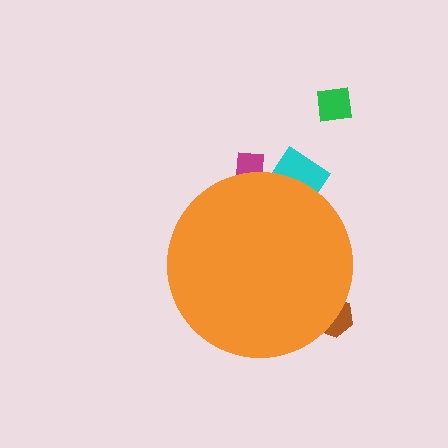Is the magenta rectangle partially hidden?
Yes, the magenta rectangle is partially hidden behind the orange circle.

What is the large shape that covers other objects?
An orange circle.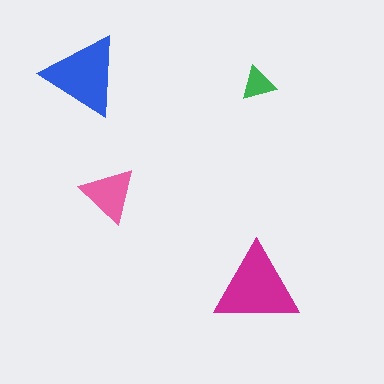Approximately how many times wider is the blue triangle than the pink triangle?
About 1.5 times wider.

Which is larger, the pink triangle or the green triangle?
The pink one.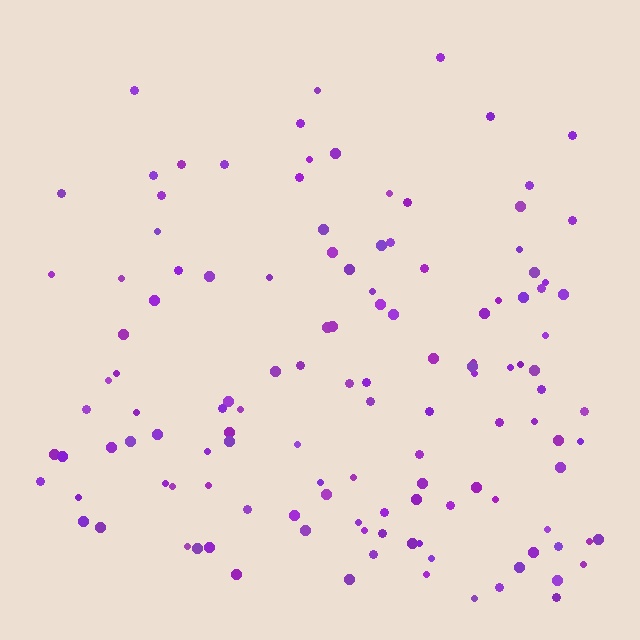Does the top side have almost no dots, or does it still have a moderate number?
Still a moderate number, just noticeably fewer than the bottom.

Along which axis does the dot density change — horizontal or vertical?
Vertical.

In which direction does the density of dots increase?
From top to bottom, with the bottom side densest.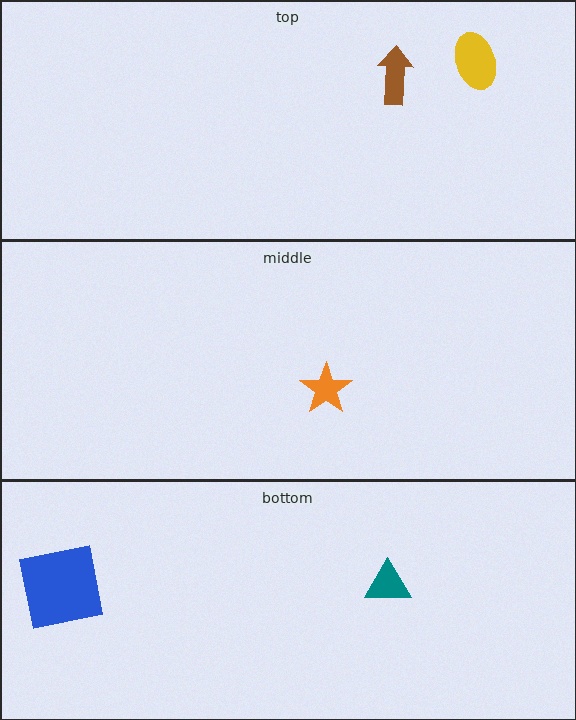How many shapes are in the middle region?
1.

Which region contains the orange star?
The middle region.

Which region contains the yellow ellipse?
The top region.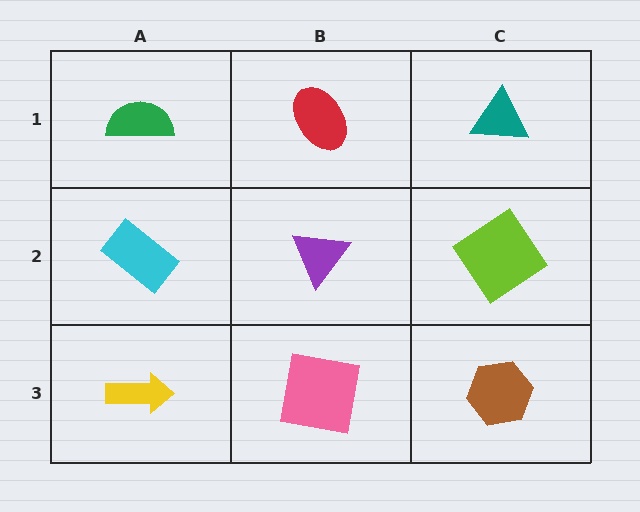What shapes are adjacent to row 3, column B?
A purple triangle (row 2, column B), a yellow arrow (row 3, column A), a brown hexagon (row 3, column C).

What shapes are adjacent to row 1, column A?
A cyan rectangle (row 2, column A), a red ellipse (row 1, column B).